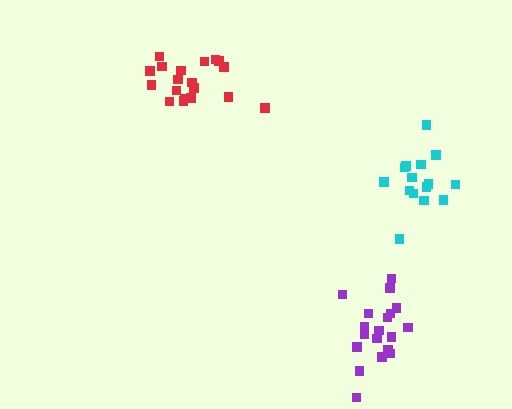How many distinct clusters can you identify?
There are 3 distinct clusters.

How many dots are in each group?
Group 1: 15 dots, Group 2: 20 dots, Group 3: 19 dots (54 total).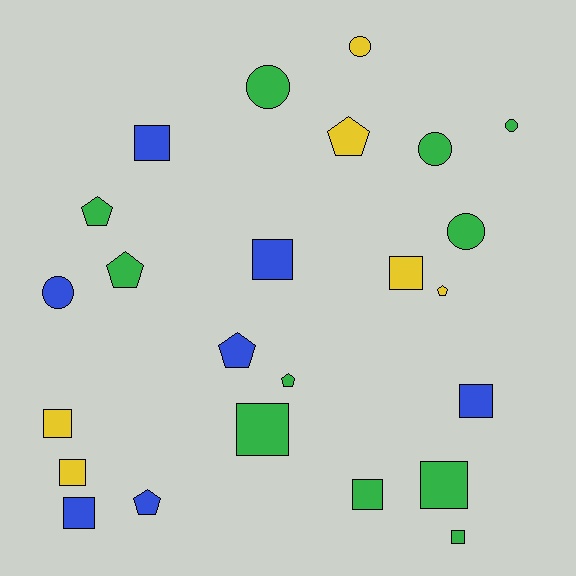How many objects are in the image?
There are 24 objects.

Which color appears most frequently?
Green, with 11 objects.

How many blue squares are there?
There are 4 blue squares.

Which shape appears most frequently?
Square, with 11 objects.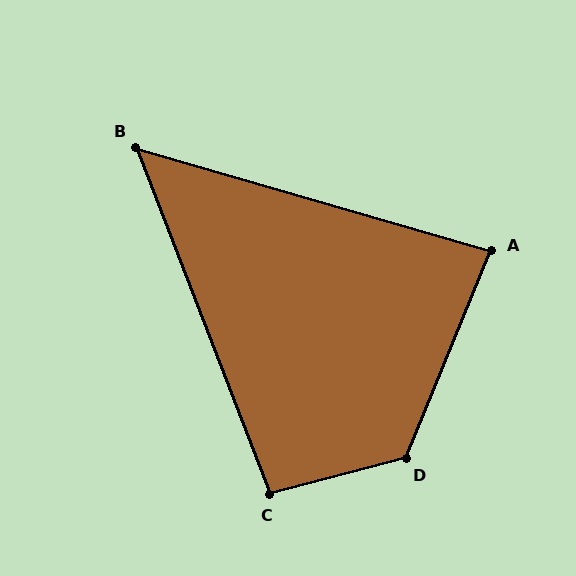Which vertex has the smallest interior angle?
B, at approximately 53 degrees.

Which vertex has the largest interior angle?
D, at approximately 127 degrees.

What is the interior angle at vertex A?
Approximately 84 degrees (acute).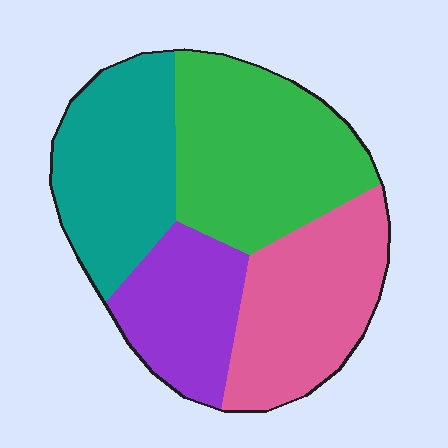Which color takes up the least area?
Purple, at roughly 20%.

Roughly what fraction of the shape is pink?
Pink covers 26% of the shape.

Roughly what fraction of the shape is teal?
Teal takes up about one quarter (1/4) of the shape.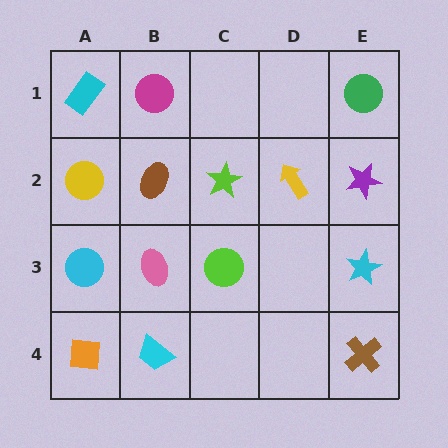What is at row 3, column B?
A pink ellipse.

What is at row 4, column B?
A cyan trapezoid.